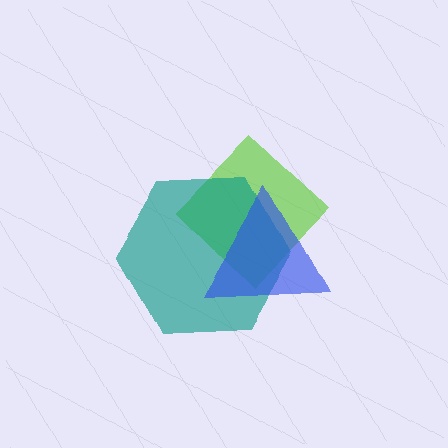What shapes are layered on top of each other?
The layered shapes are: a lime diamond, a teal hexagon, a blue triangle.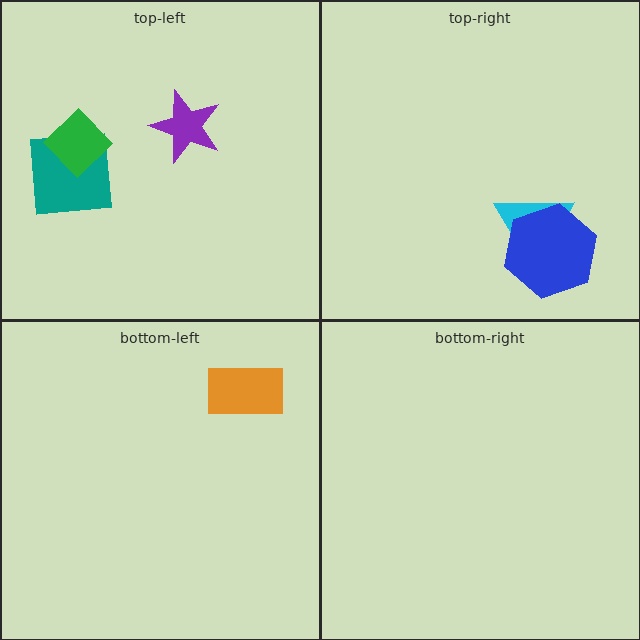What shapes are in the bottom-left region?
The orange rectangle.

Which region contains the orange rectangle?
The bottom-left region.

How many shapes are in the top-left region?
3.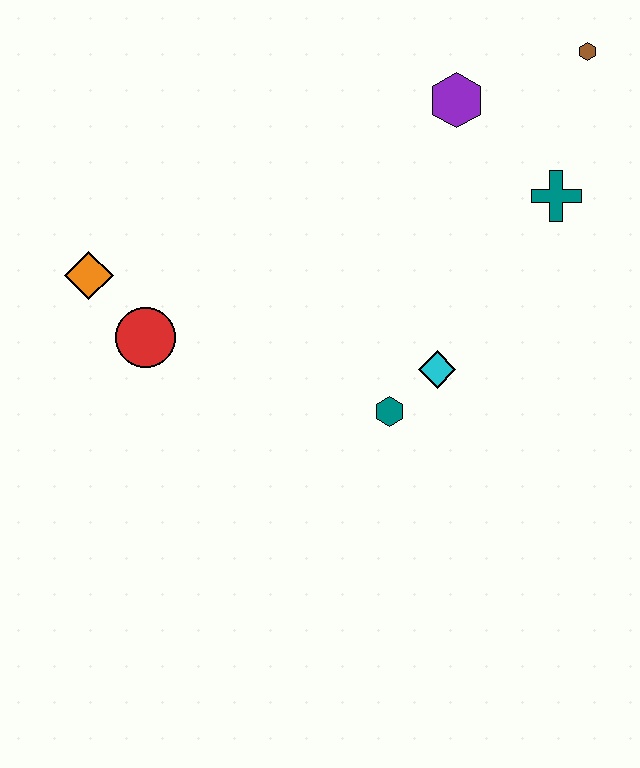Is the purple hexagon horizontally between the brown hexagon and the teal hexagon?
Yes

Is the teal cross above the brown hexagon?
No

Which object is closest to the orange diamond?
The red circle is closest to the orange diamond.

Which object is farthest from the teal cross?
The orange diamond is farthest from the teal cross.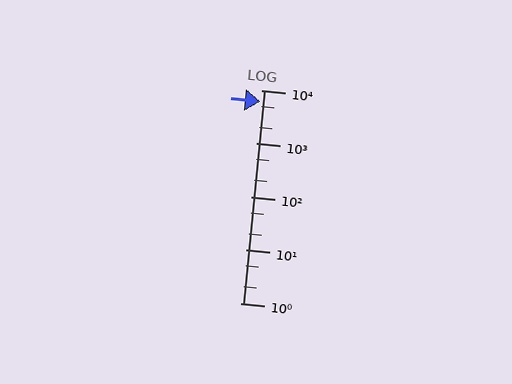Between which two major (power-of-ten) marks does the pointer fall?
The pointer is between 1000 and 10000.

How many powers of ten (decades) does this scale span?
The scale spans 4 decades, from 1 to 10000.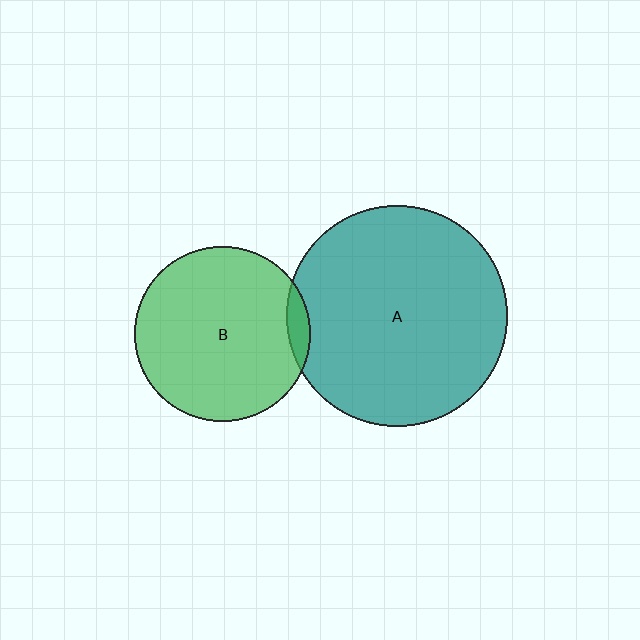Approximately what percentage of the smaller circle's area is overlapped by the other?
Approximately 5%.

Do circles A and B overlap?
Yes.